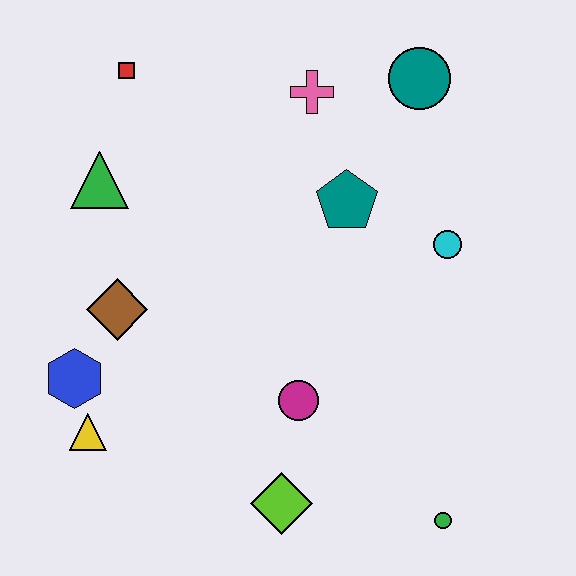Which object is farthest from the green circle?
The red square is farthest from the green circle.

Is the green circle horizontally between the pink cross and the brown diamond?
No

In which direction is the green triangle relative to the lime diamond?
The green triangle is above the lime diamond.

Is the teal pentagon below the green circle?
No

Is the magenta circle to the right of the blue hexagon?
Yes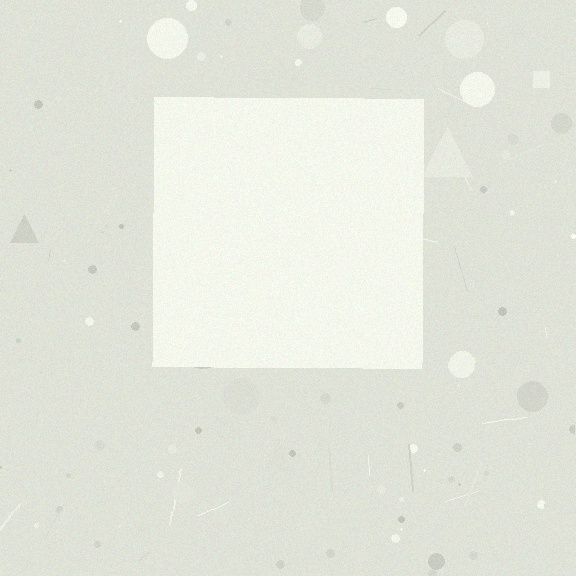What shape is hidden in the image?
A square is hidden in the image.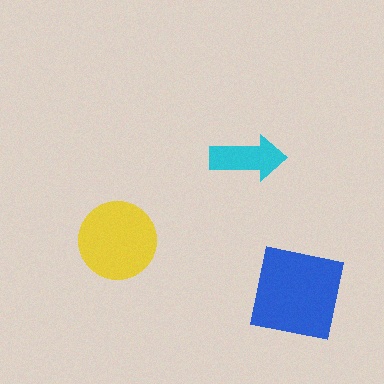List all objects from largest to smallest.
The blue square, the yellow circle, the cyan arrow.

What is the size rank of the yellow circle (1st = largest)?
2nd.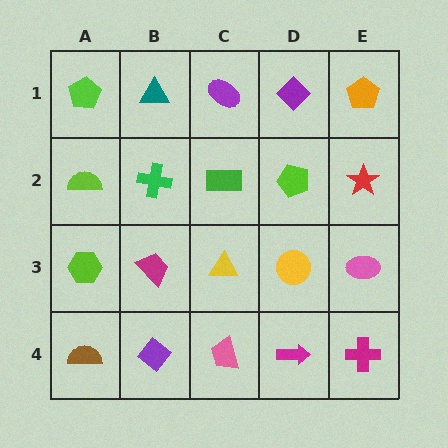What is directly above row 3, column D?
A lime pentagon.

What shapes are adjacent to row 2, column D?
A purple diamond (row 1, column D), a yellow circle (row 3, column D), a green rectangle (row 2, column C), a red star (row 2, column E).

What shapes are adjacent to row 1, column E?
A red star (row 2, column E), a purple diamond (row 1, column D).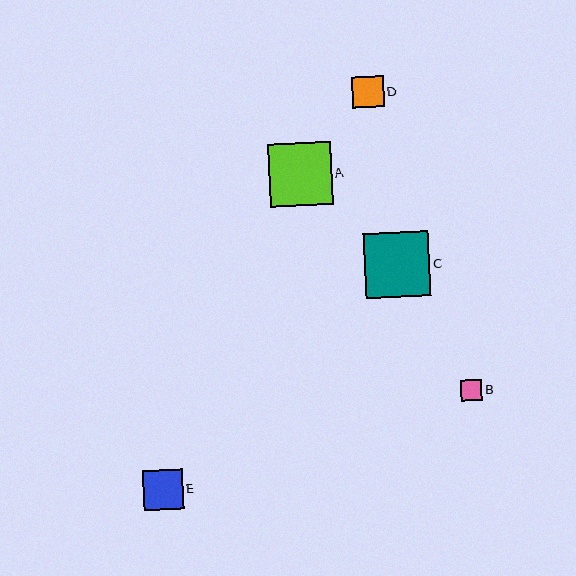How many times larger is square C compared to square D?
Square C is approximately 2.0 times the size of square D.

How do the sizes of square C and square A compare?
Square C and square A are approximately the same size.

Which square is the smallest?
Square B is the smallest with a size of approximately 22 pixels.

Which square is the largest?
Square C is the largest with a size of approximately 65 pixels.